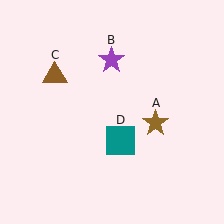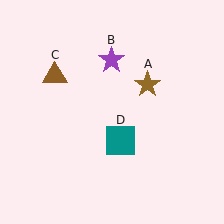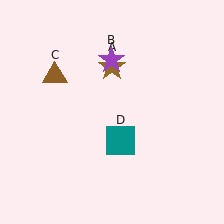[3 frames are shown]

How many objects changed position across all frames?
1 object changed position: brown star (object A).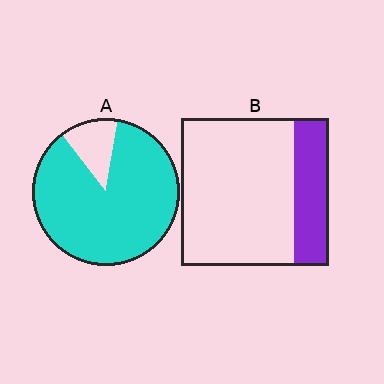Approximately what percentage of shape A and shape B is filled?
A is approximately 85% and B is approximately 25%.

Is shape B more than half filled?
No.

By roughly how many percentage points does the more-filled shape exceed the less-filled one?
By roughly 65 percentage points (A over B).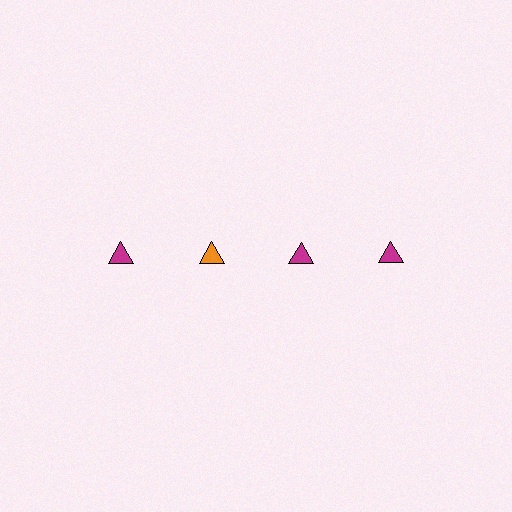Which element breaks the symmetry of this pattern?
The orange triangle in the top row, second from left column breaks the symmetry. All other shapes are magenta triangles.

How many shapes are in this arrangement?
There are 4 shapes arranged in a grid pattern.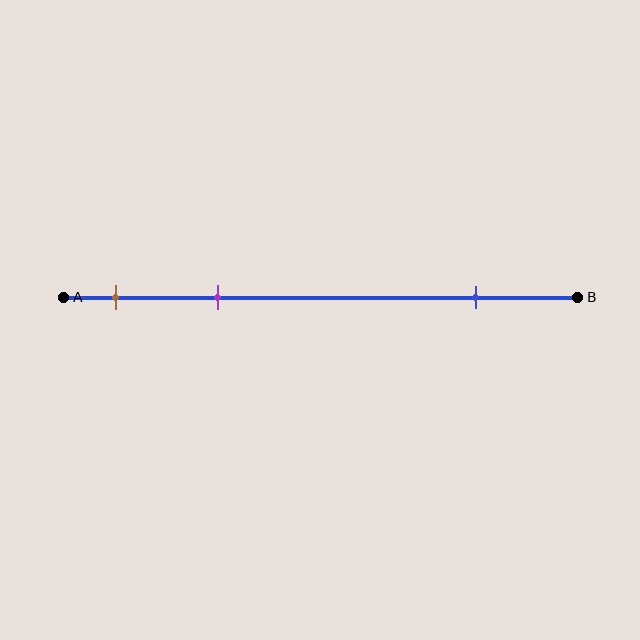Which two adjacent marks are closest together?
The brown and purple marks are the closest adjacent pair.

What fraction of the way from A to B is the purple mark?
The purple mark is approximately 30% (0.3) of the way from A to B.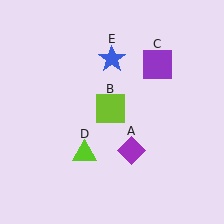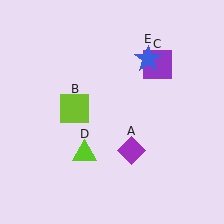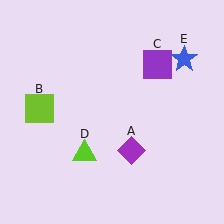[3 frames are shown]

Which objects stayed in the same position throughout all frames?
Purple diamond (object A) and purple square (object C) and lime triangle (object D) remained stationary.